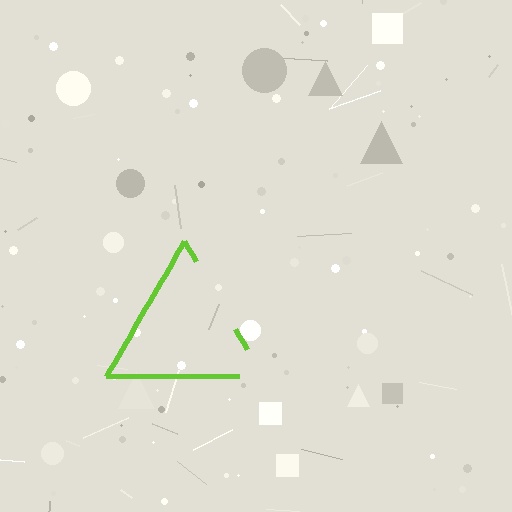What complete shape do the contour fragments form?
The contour fragments form a triangle.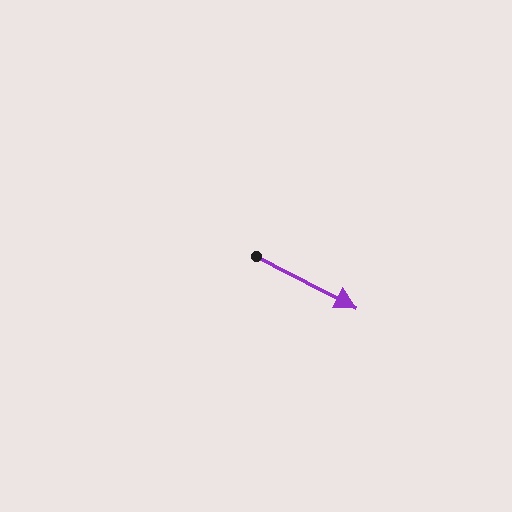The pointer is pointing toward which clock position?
Roughly 4 o'clock.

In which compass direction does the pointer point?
Southeast.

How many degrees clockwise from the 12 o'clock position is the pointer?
Approximately 117 degrees.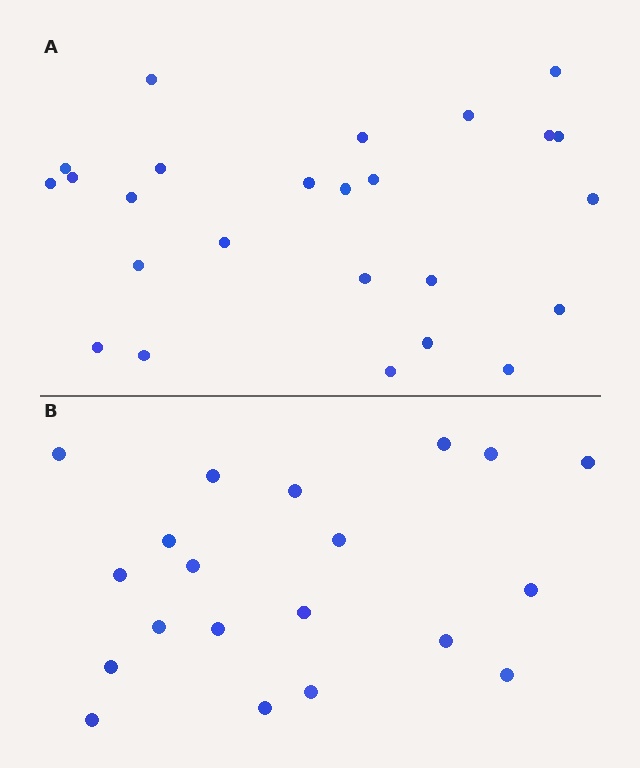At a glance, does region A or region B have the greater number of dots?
Region A (the top region) has more dots.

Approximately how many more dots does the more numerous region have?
Region A has about 5 more dots than region B.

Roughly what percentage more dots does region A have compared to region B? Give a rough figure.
About 25% more.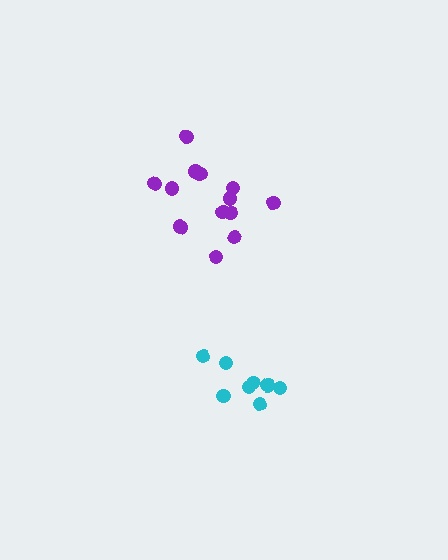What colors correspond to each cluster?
The clusters are colored: purple, cyan.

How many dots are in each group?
Group 1: 13 dots, Group 2: 8 dots (21 total).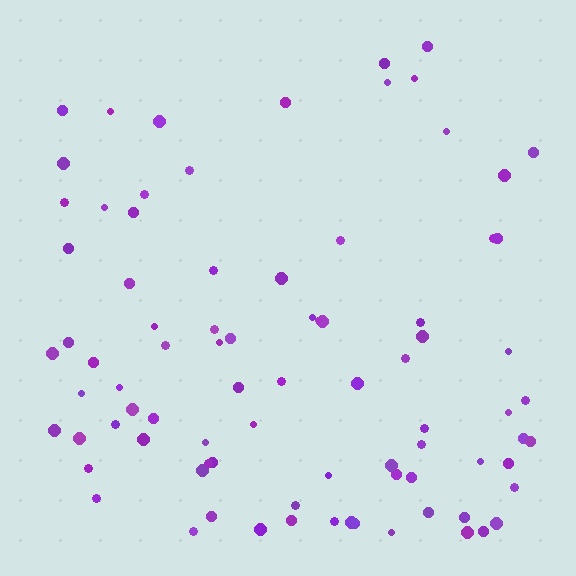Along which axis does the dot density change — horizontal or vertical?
Vertical.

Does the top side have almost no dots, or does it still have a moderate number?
Still a moderate number, just noticeably fewer than the bottom.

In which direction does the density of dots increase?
From top to bottom, with the bottom side densest.